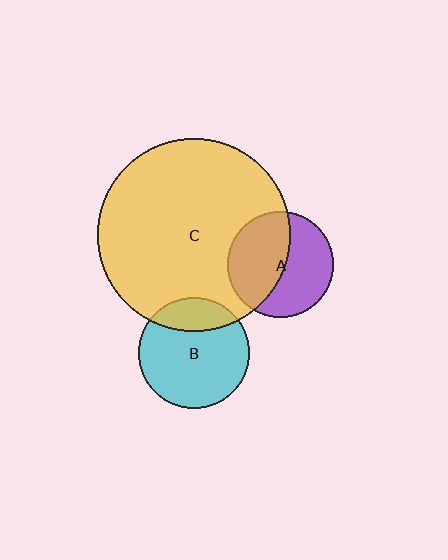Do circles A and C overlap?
Yes.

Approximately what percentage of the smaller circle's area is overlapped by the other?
Approximately 50%.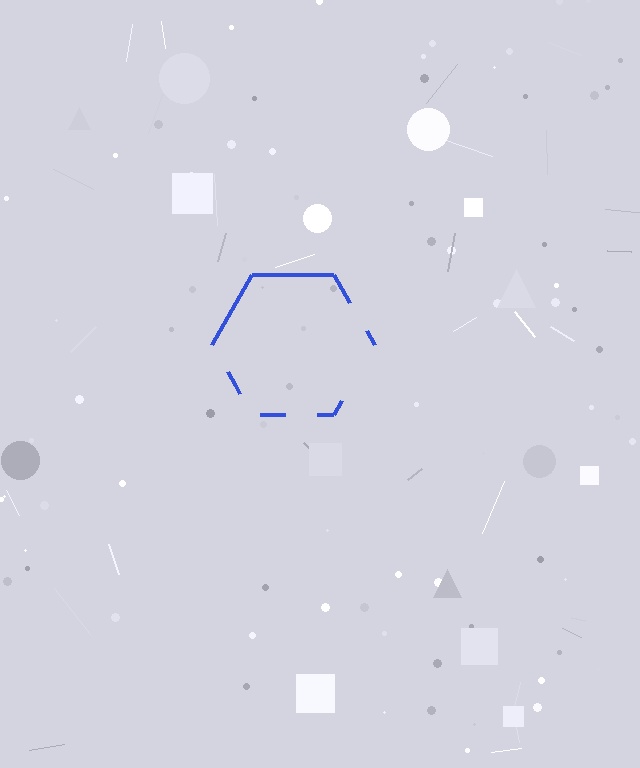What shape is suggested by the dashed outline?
The dashed outline suggests a hexagon.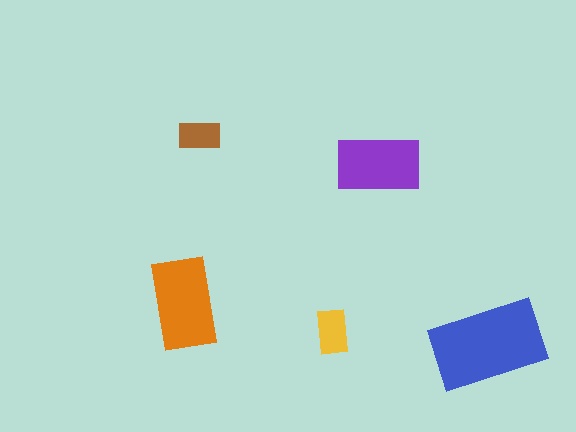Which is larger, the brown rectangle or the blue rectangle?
The blue one.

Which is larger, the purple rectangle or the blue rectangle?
The blue one.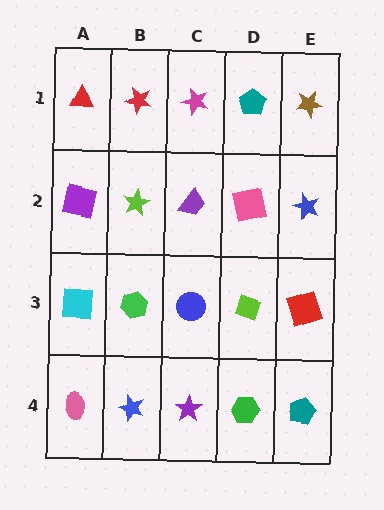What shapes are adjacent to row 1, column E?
A blue star (row 2, column E), a teal pentagon (row 1, column D).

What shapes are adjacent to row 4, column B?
A green hexagon (row 3, column B), a pink ellipse (row 4, column A), a purple star (row 4, column C).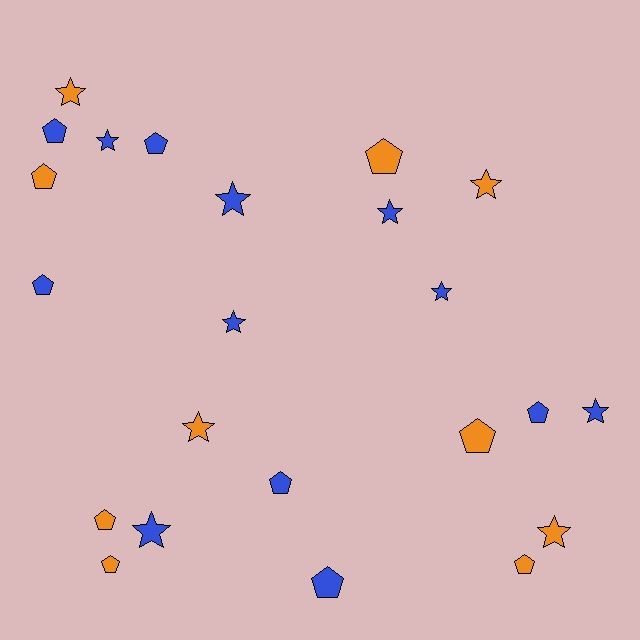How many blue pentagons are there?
There are 6 blue pentagons.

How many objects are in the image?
There are 23 objects.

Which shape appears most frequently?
Pentagon, with 12 objects.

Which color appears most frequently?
Blue, with 13 objects.